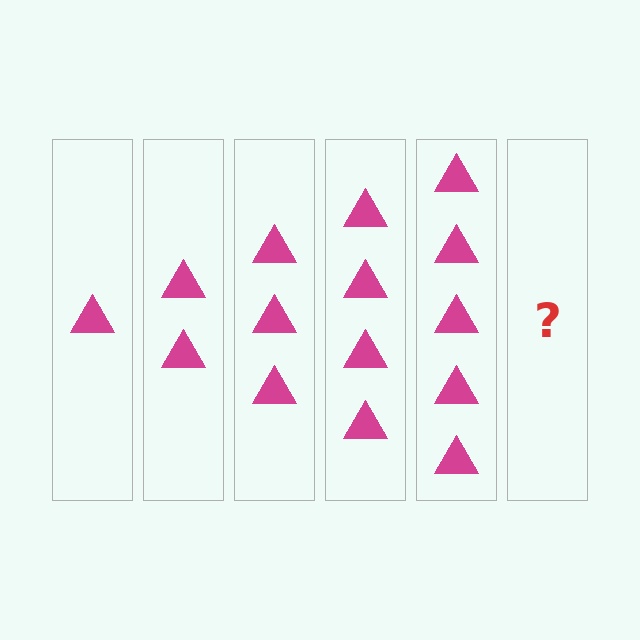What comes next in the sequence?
The next element should be 6 triangles.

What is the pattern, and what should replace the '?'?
The pattern is that each step adds one more triangle. The '?' should be 6 triangles.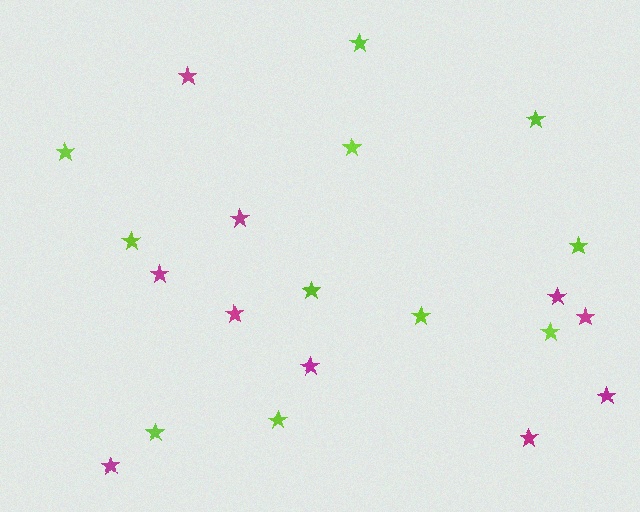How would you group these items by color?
There are 2 groups: one group of lime stars (11) and one group of magenta stars (10).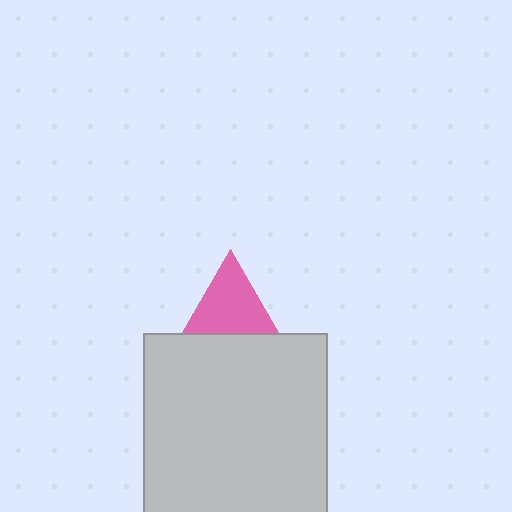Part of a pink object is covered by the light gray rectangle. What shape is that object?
It is a triangle.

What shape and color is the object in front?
The object in front is a light gray rectangle.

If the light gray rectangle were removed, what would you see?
You would see the complete pink triangle.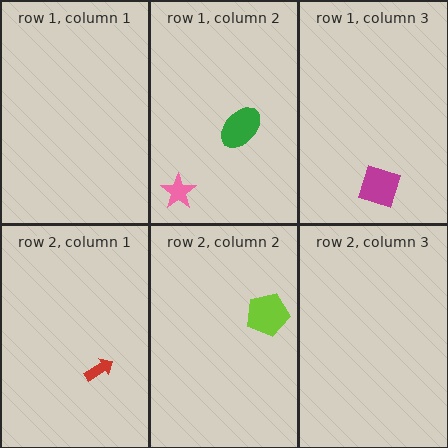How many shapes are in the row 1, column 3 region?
1.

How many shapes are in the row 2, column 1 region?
1.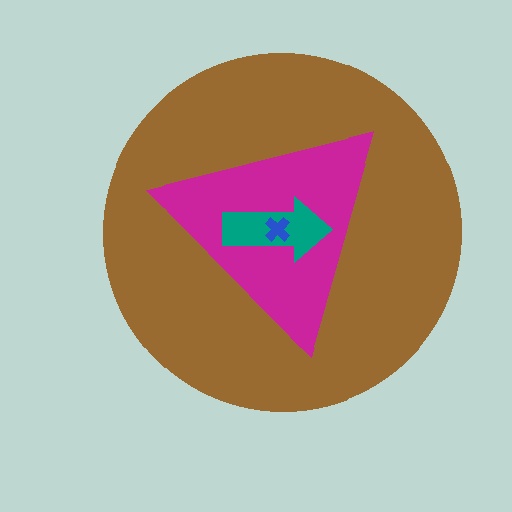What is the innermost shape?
The blue cross.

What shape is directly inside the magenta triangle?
The teal arrow.